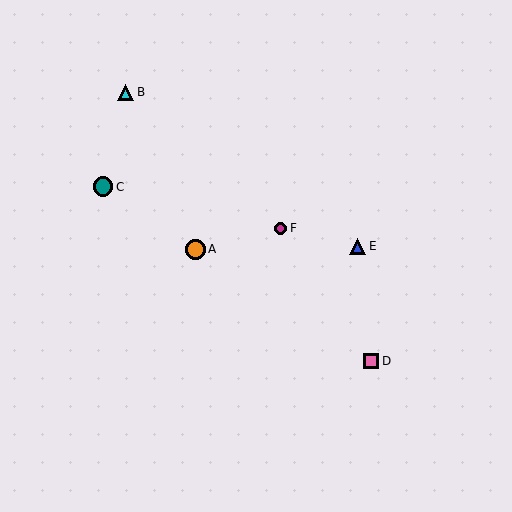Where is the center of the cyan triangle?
The center of the cyan triangle is at (126, 92).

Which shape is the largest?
The orange circle (labeled A) is the largest.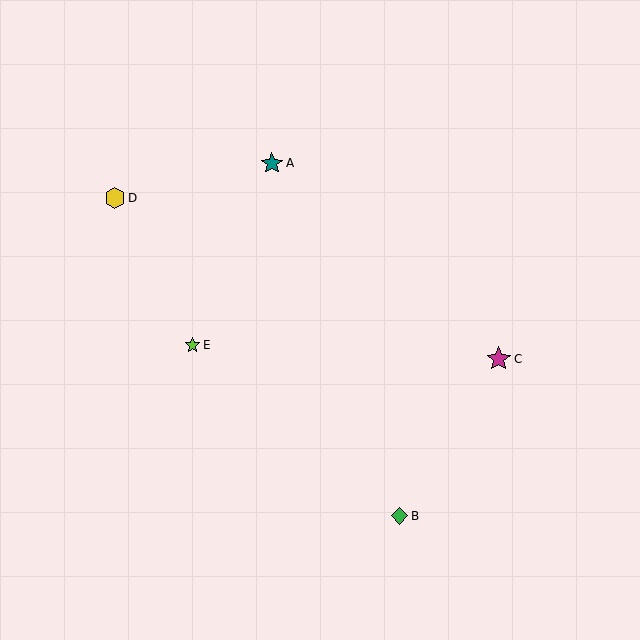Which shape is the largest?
The magenta star (labeled C) is the largest.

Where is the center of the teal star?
The center of the teal star is at (272, 163).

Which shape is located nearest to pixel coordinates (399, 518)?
The green diamond (labeled B) at (400, 516) is nearest to that location.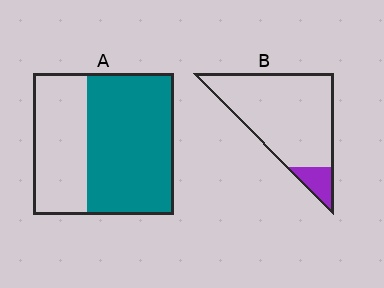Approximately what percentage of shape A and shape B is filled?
A is approximately 60% and B is approximately 10%.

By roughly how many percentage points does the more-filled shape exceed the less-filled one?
By roughly 50 percentage points (A over B).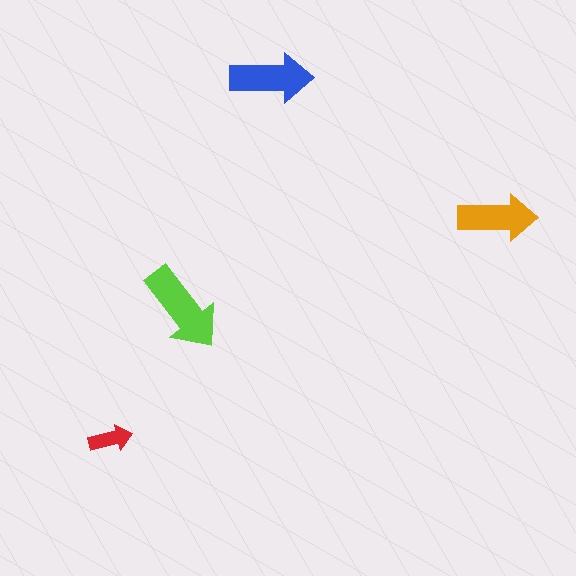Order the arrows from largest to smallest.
the lime one, the blue one, the orange one, the red one.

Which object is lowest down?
The red arrow is bottommost.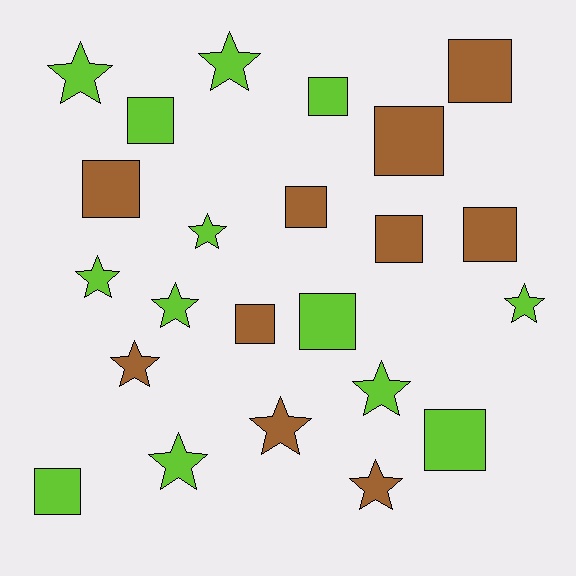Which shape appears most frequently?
Square, with 12 objects.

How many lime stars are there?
There are 8 lime stars.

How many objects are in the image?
There are 23 objects.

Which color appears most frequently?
Lime, with 13 objects.